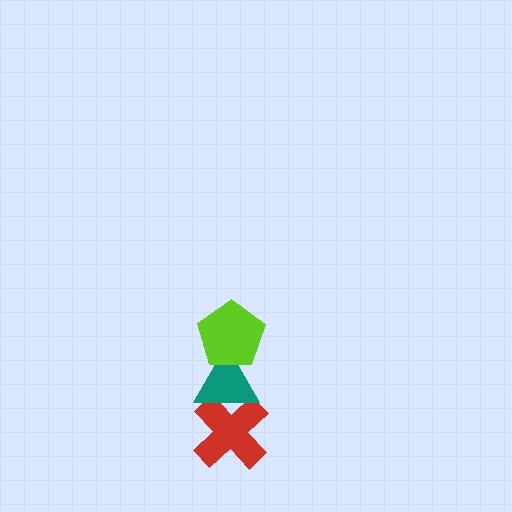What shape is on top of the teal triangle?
The lime pentagon is on top of the teal triangle.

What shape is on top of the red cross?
The teal triangle is on top of the red cross.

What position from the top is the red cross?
The red cross is 3rd from the top.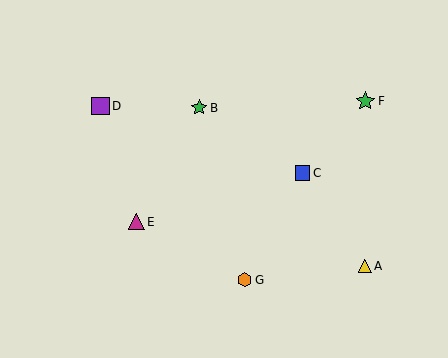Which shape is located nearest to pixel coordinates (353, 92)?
The green star (labeled F) at (365, 101) is nearest to that location.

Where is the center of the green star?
The center of the green star is at (365, 101).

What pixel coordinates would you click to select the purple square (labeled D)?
Click at (100, 106) to select the purple square D.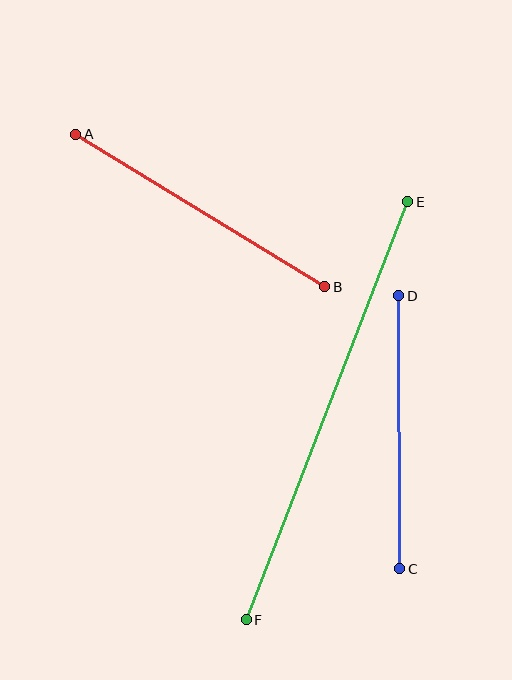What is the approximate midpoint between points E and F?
The midpoint is at approximately (327, 411) pixels.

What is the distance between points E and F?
The distance is approximately 448 pixels.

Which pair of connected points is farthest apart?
Points E and F are farthest apart.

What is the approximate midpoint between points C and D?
The midpoint is at approximately (399, 432) pixels.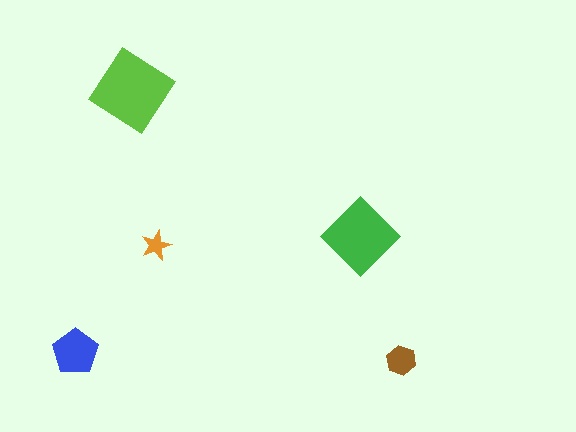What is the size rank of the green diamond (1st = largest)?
2nd.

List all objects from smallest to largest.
The orange star, the brown hexagon, the blue pentagon, the green diamond, the lime diamond.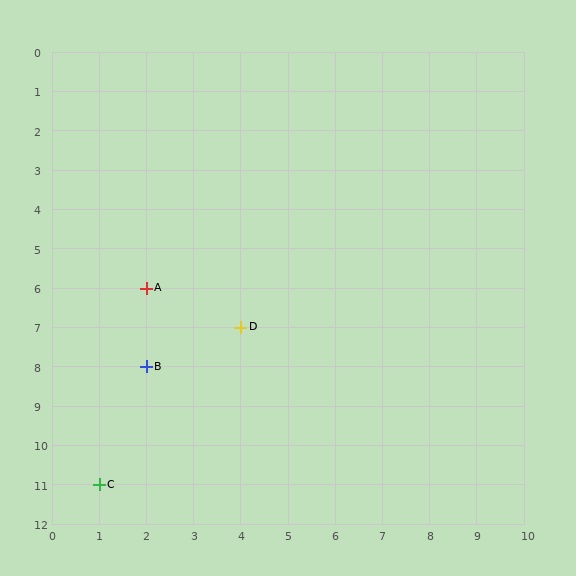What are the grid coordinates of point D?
Point D is at grid coordinates (4, 7).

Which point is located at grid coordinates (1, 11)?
Point C is at (1, 11).